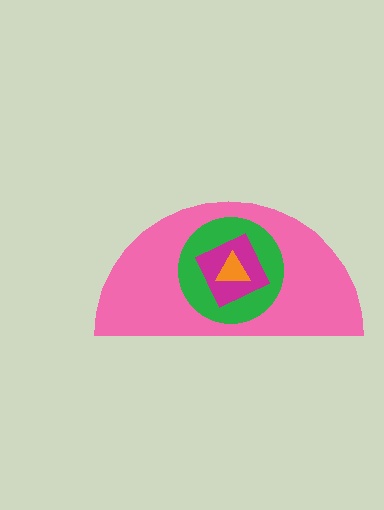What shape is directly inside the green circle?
The magenta diamond.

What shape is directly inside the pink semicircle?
The green circle.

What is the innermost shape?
The orange triangle.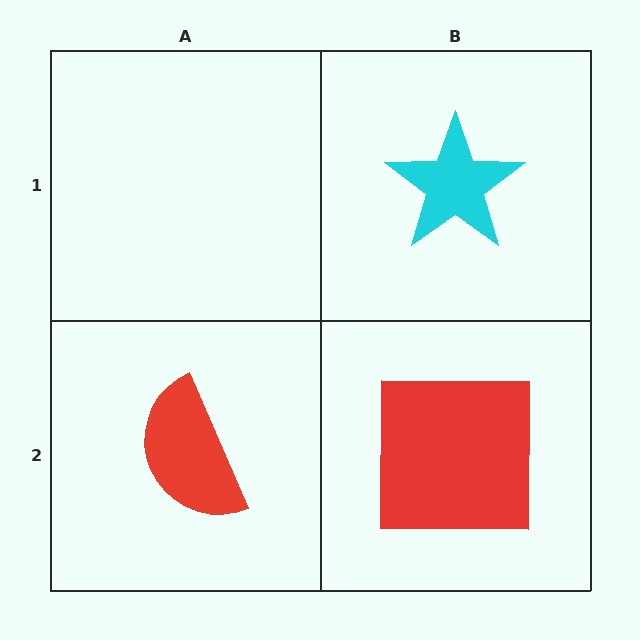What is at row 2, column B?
A red square.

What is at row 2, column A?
A red semicircle.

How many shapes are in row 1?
1 shape.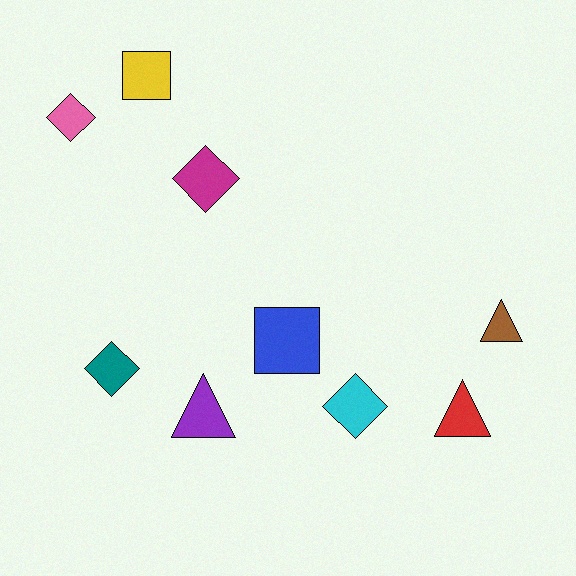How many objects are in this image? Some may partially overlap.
There are 9 objects.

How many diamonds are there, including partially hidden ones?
There are 4 diamonds.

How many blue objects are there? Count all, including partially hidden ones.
There is 1 blue object.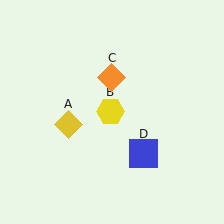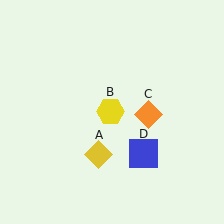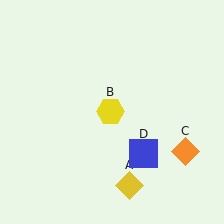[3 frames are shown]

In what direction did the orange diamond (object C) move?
The orange diamond (object C) moved down and to the right.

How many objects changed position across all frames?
2 objects changed position: yellow diamond (object A), orange diamond (object C).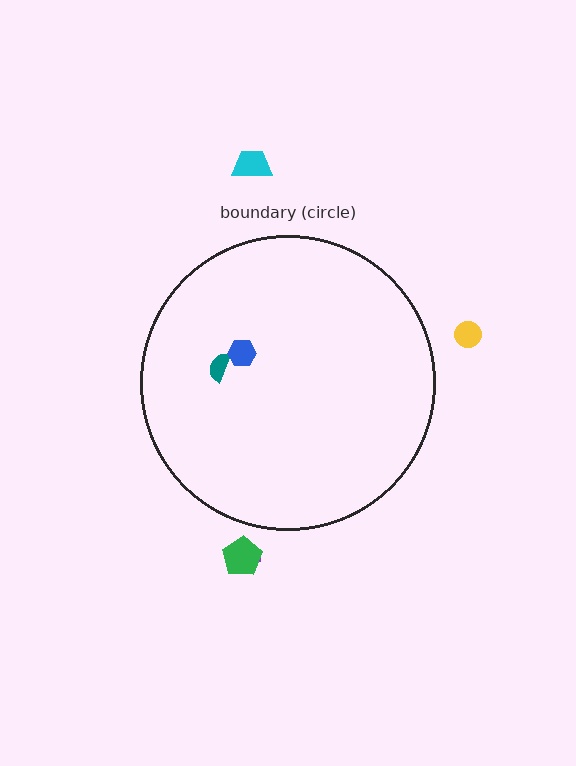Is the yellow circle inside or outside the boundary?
Outside.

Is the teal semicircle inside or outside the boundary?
Inside.